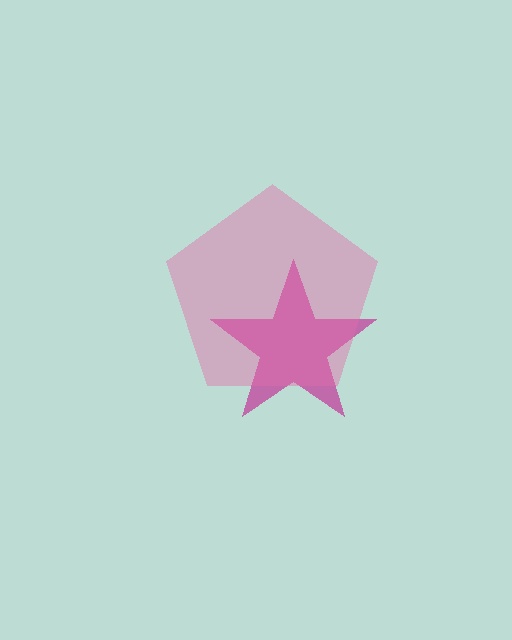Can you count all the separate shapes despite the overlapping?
Yes, there are 2 separate shapes.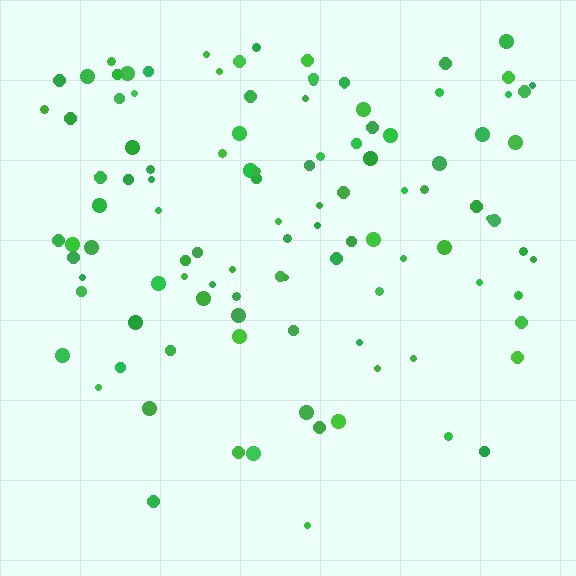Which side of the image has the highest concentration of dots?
The top.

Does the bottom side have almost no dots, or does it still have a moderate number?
Still a moderate number, just noticeably fewer than the top.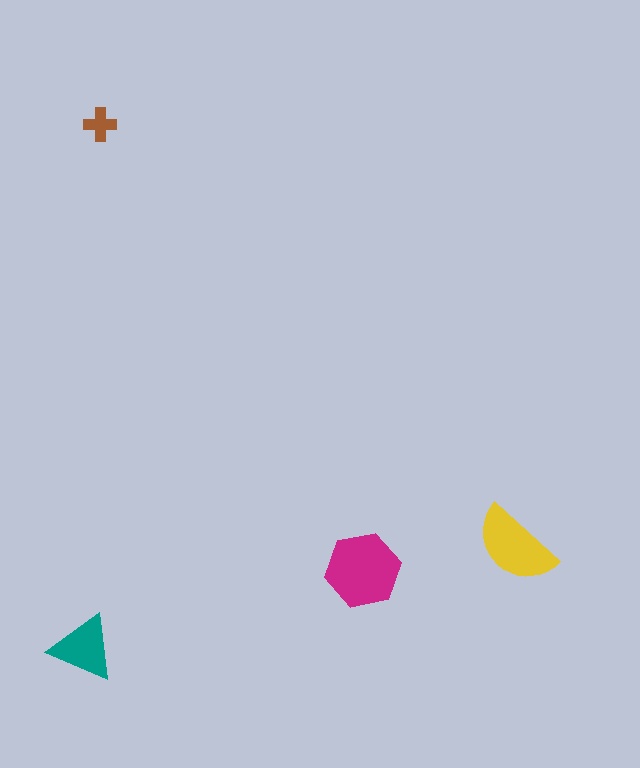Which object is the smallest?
The brown cross.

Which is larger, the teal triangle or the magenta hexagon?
The magenta hexagon.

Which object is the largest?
The magenta hexagon.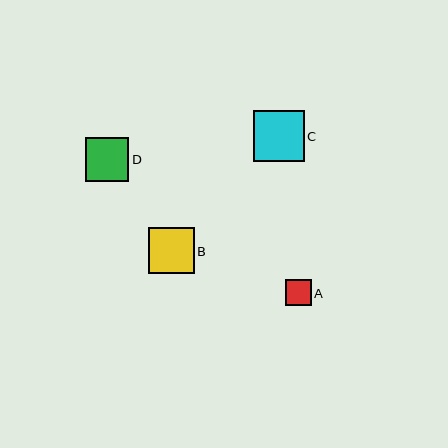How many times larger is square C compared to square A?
Square C is approximately 2.0 times the size of square A.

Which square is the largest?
Square C is the largest with a size of approximately 51 pixels.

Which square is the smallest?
Square A is the smallest with a size of approximately 26 pixels.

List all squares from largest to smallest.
From largest to smallest: C, B, D, A.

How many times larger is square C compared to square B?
Square C is approximately 1.1 times the size of square B.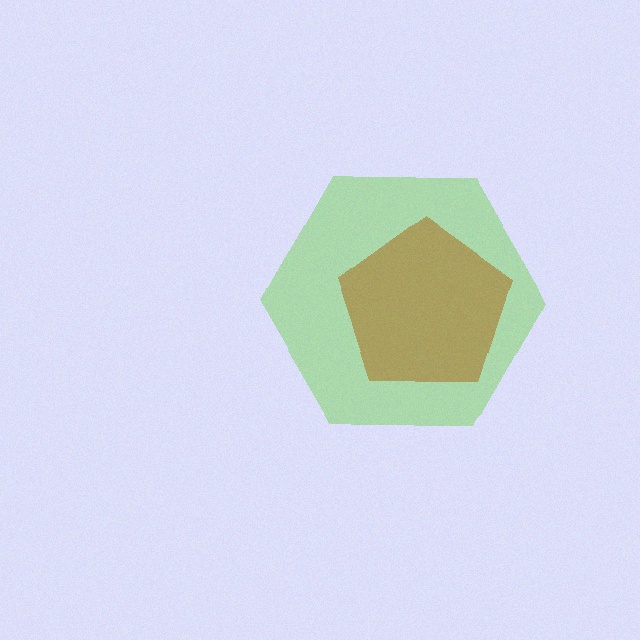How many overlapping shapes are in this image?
There are 2 overlapping shapes in the image.